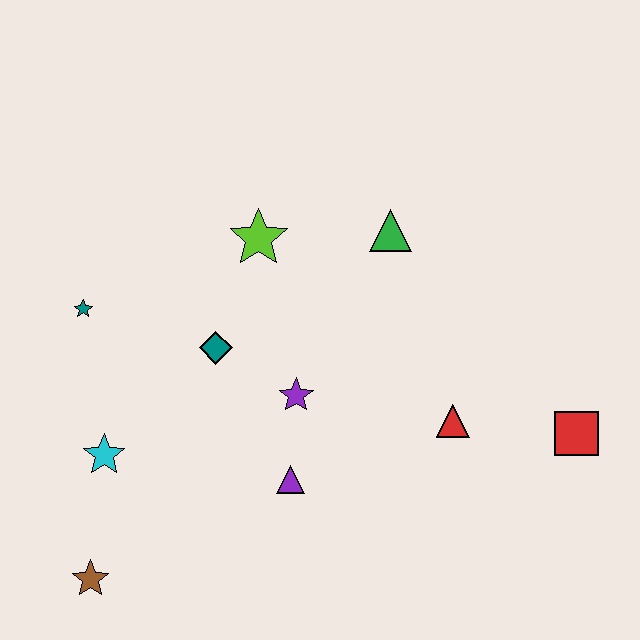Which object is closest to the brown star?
The cyan star is closest to the brown star.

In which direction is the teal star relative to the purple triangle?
The teal star is to the left of the purple triangle.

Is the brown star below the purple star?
Yes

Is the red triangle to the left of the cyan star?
No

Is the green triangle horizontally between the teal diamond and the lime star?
No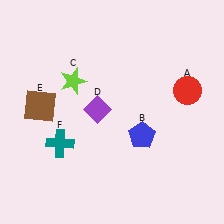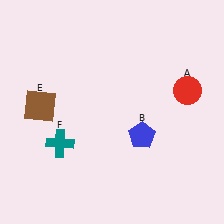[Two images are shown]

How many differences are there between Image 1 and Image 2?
There are 2 differences between the two images.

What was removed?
The lime star (C), the purple diamond (D) were removed in Image 2.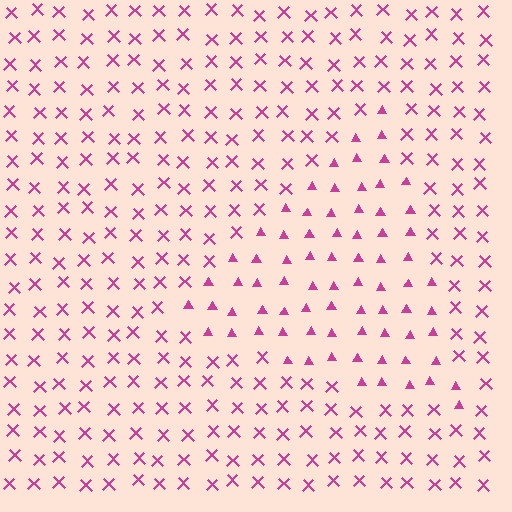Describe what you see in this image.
The image is filled with small magenta elements arranged in a uniform grid. A triangle-shaped region contains triangles, while the surrounding area contains X marks. The boundary is defined purely by the change in element shape.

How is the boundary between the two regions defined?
The boundary is defined by a change in element shape: triangles inside vs. X marks outside. All elements share the same color and spacing.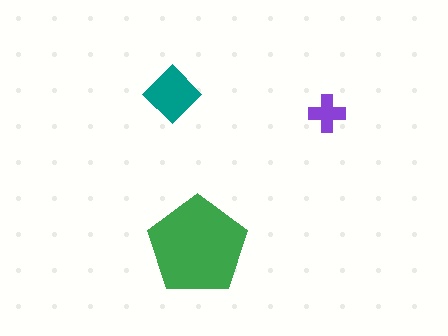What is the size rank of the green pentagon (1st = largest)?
1st.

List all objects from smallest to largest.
The purple cross, the teal diamond, the green pentagon.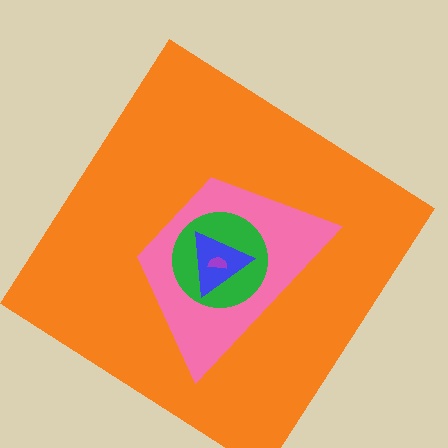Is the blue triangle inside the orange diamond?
Yes.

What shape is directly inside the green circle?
The blue triangle.